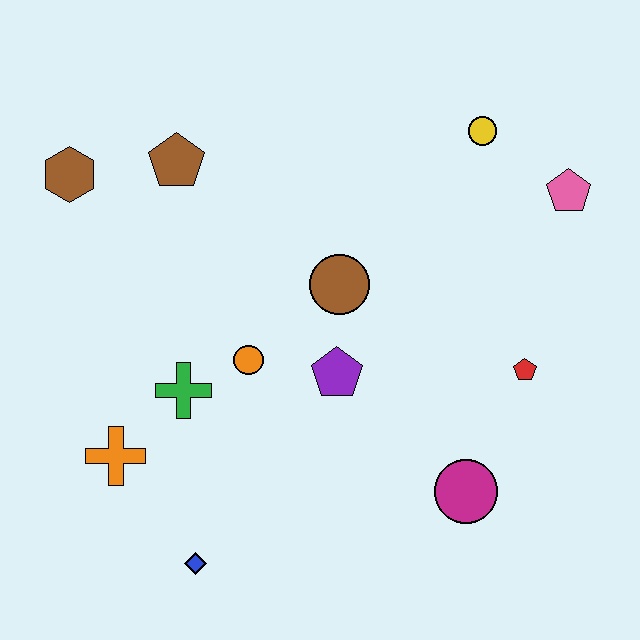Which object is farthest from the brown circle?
The blue diamond is farthest from the brown circle.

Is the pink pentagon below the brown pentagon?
Yes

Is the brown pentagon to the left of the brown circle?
Yes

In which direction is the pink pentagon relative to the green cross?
The pink pentagon is to the right of the green cross.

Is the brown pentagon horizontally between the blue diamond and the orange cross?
Yes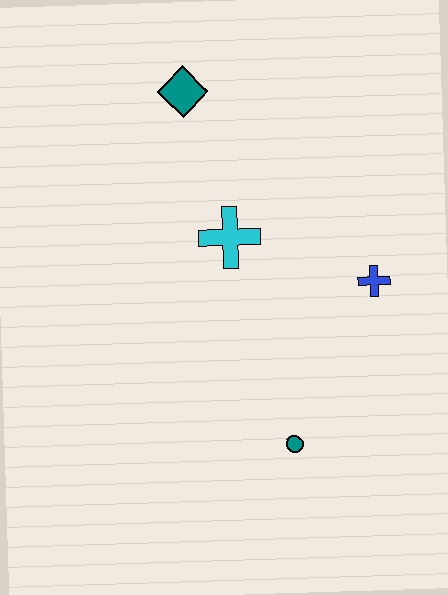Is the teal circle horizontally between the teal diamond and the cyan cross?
No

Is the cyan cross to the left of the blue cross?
Yes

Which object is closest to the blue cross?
The cyan cross is closest to the blue cross.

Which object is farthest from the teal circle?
The teal diamond is farthest from the teal circle.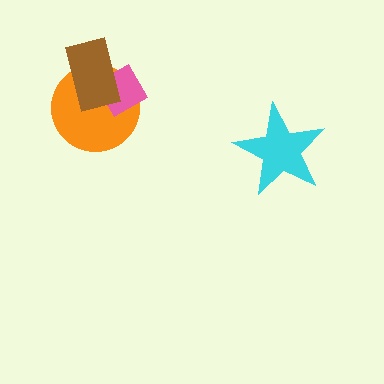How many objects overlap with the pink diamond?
2 objects overlap with the pink diamond.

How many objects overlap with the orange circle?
2 objects overlap with the orange circle.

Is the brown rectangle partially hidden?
No, no other shape covers it.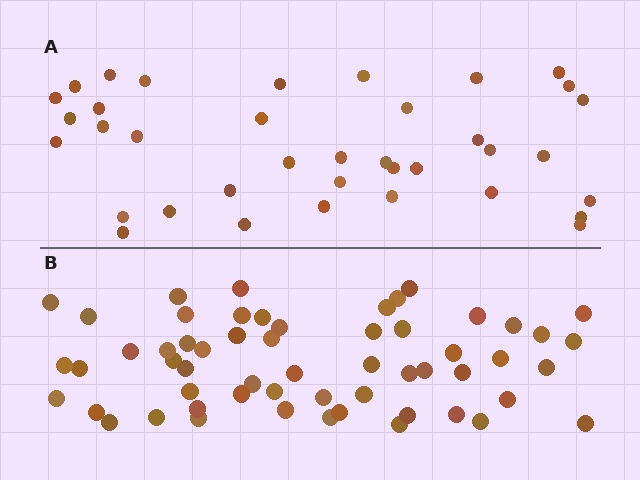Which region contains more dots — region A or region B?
Region B (the bottom region) has more dots.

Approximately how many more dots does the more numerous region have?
Region B has approximately 20 more dots than region A.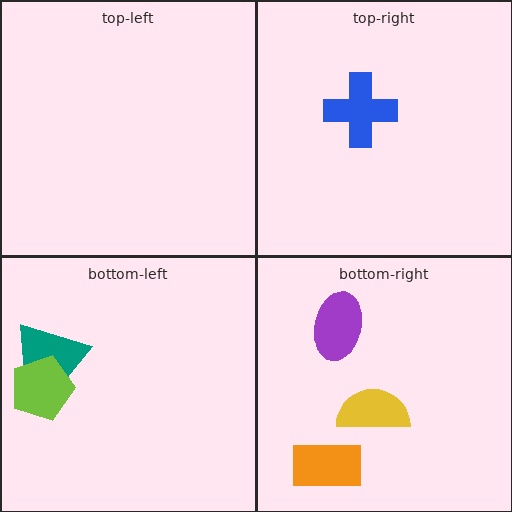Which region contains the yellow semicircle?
The bottom-right region.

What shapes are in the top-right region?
The blue cross.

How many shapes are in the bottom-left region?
2.